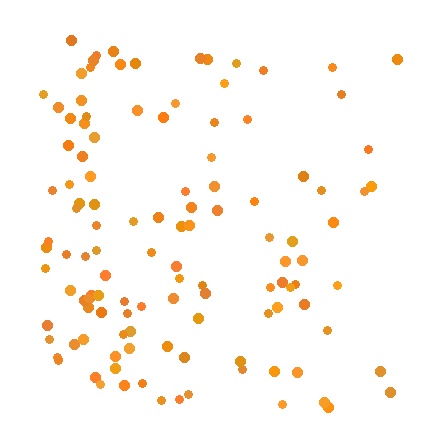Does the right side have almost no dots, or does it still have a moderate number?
Still a moderate number, just noticeably fewer than the left.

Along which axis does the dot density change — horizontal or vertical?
Horizontal.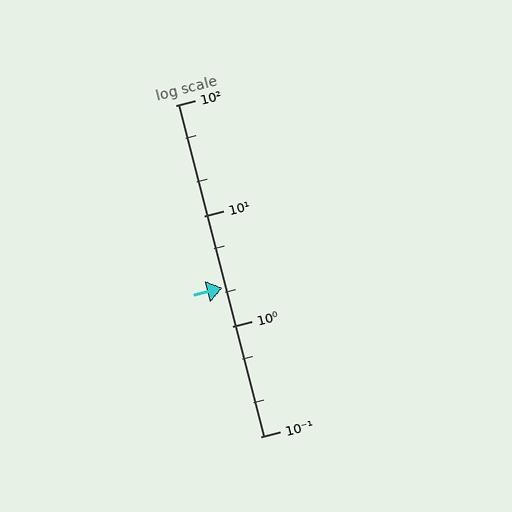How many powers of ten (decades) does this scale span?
The scale spans 3 decades, from 0.1 to 100.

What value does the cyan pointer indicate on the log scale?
The pointer indicates approximately 2.2.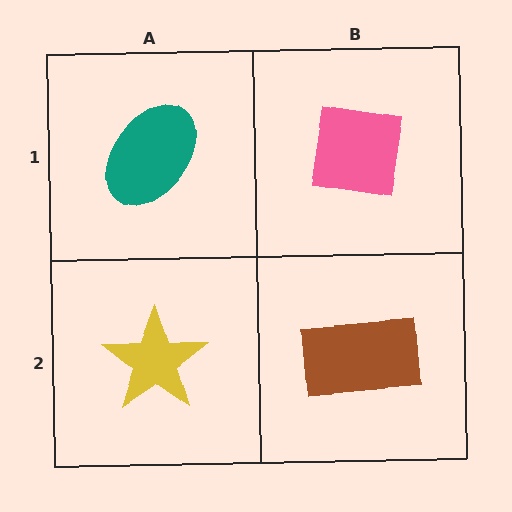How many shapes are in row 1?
2 shapes.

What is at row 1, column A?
A teal ellipse.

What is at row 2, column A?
A yellow star.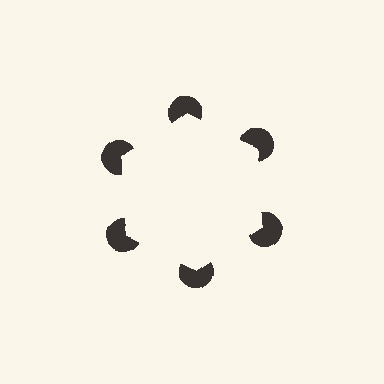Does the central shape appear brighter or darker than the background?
It typically appears slightly brighter than the background, even though no actual brightness change is drawn.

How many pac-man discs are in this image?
There are 6 — one at each vertex of the illusory hexagon.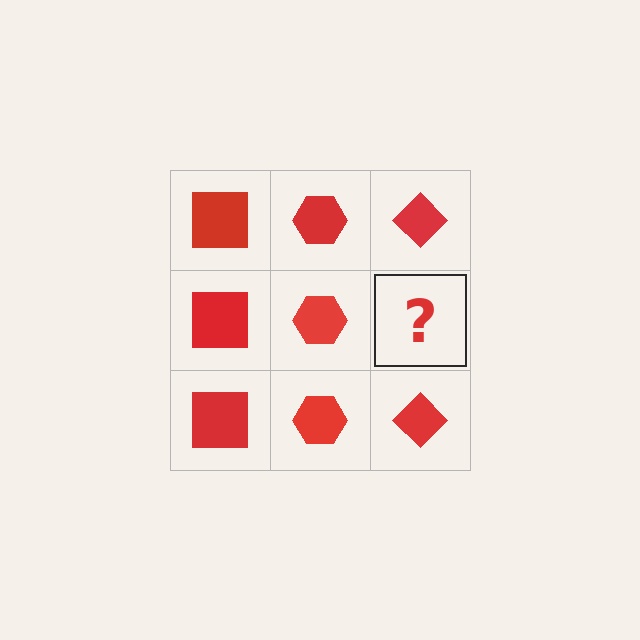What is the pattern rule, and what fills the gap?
The rule is that each column has a consistent shape. The gap should be filled with a red diamond.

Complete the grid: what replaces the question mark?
The question mark should be replaced with a red diamond.